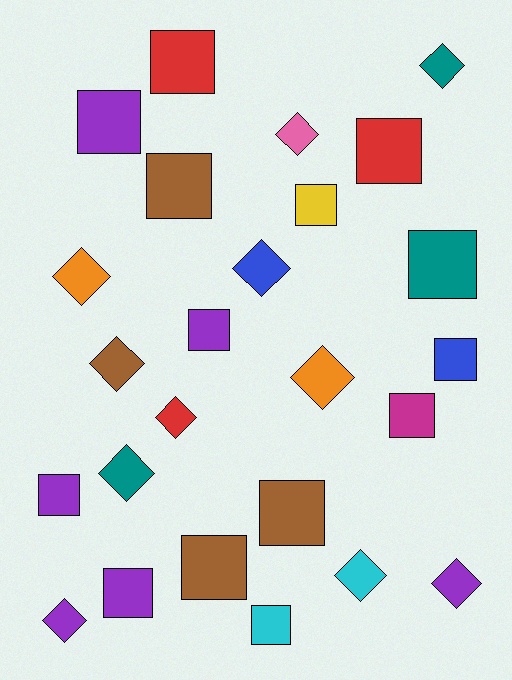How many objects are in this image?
There are 25 objects.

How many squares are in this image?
There are 14 squares.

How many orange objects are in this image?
There are 2 orange objects.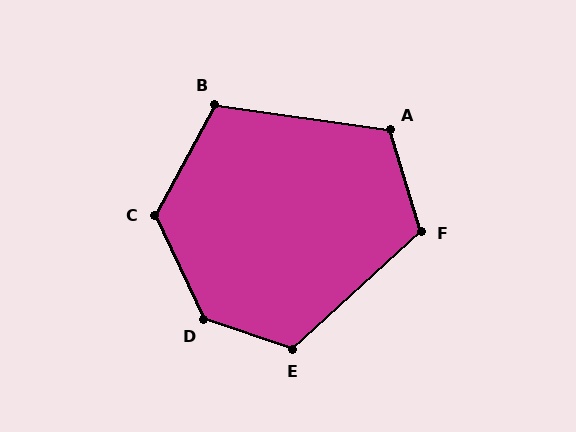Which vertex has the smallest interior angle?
B, at approximately 110 degrees.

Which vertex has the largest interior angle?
D, at approximately 134 degrees.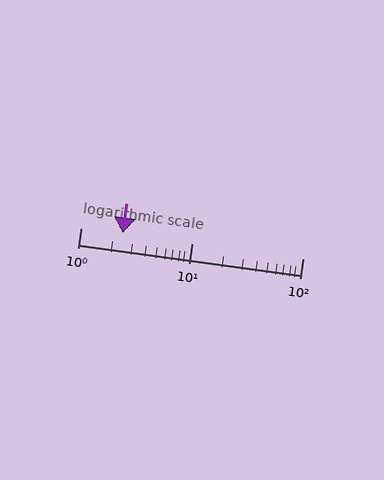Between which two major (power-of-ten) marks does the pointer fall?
The pointer is between 1 and 10.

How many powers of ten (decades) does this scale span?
The scale spans 2 decades, from 1 to 100.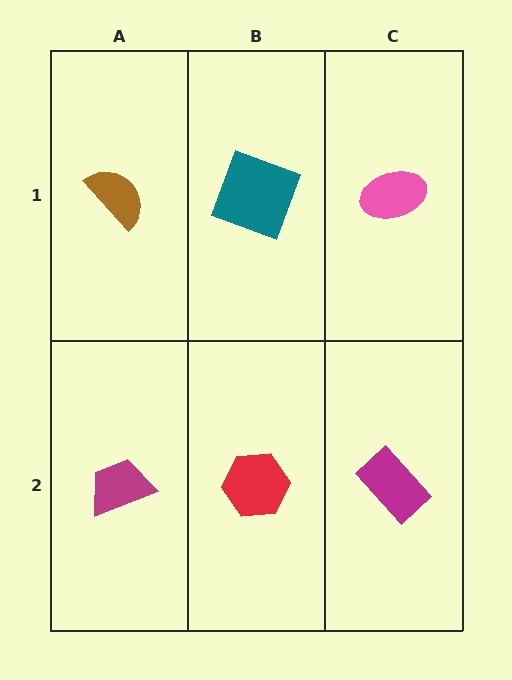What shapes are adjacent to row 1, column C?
A magenta rectangle (row 2, column C), a teal square (row 1, column B).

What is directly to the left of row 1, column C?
A teal square.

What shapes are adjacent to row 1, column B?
A red hexagon (row 2, column B), a brown semicircle (row 1, column A), a pink ellipse (row 1, column C).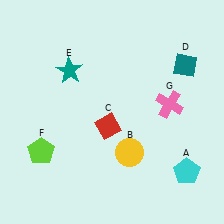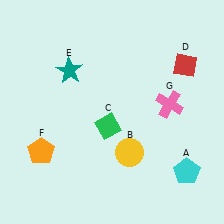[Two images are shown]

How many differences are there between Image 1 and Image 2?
There are 3 differences between the two images.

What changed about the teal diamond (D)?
In Image 1, D is teal. In Image 2, it changed to red.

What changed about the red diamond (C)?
In Image 1, C is red. In Image 2, it changed to green.